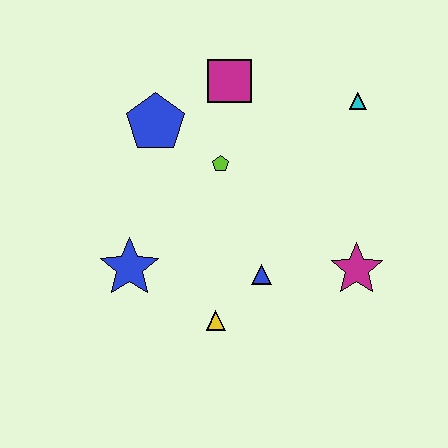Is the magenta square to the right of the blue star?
Yes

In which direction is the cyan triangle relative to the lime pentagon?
The cyan triangle is to the right of the lime pentagon.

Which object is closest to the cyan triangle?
The magenta square is closest to the cyan triangle.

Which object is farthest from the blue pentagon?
The magenta star is farthest from the blue pentagon.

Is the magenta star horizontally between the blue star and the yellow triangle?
No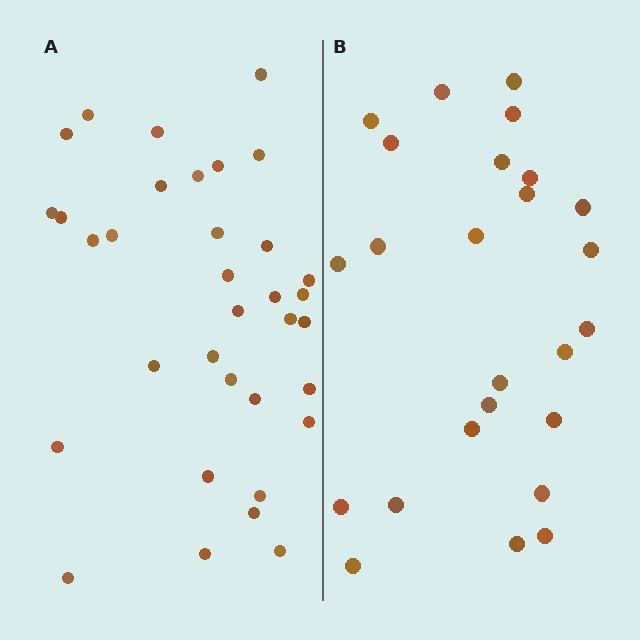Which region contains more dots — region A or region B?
Region A (the left region) has more dots.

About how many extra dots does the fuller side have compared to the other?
Region A has roughly 8 or so more dots than region B.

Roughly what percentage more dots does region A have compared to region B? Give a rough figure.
About 35% more.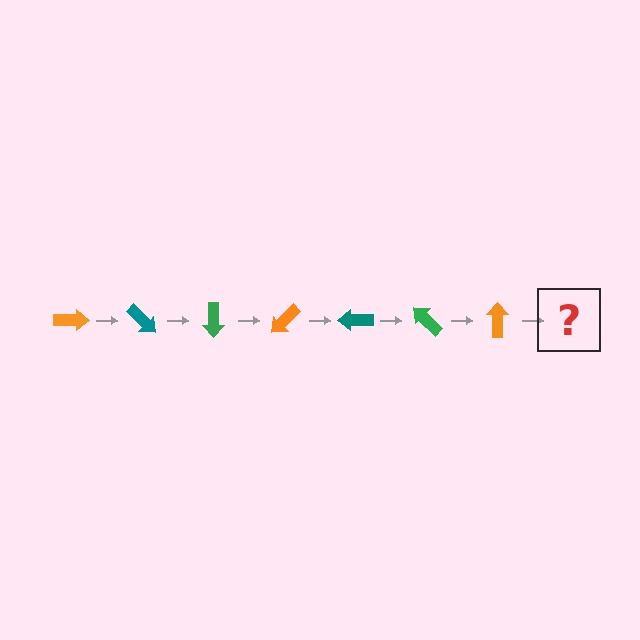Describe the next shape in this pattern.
It should be a teal arrow, rotated 315 degrees from the start.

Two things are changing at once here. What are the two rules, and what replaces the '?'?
The two rules are that it rotates 45 degrees each step and the color cycles through orange, teal, and green. The '?' should be a teal arrow, rotated 315 degrees from the start.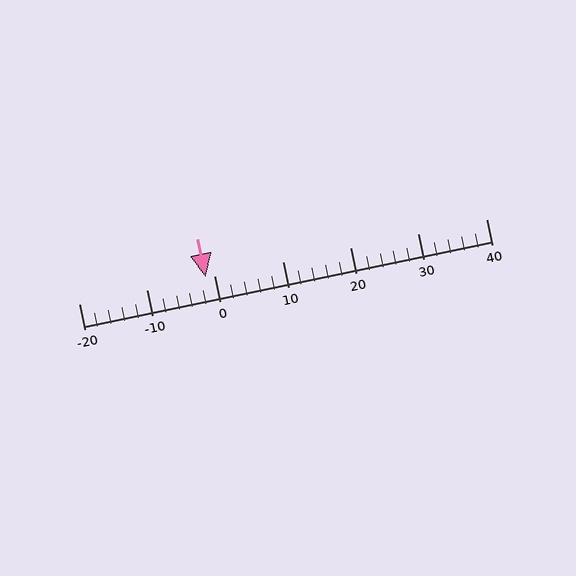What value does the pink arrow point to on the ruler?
The pink arrow points to approximately -1.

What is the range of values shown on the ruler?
The ruler shows values from -20 to 40.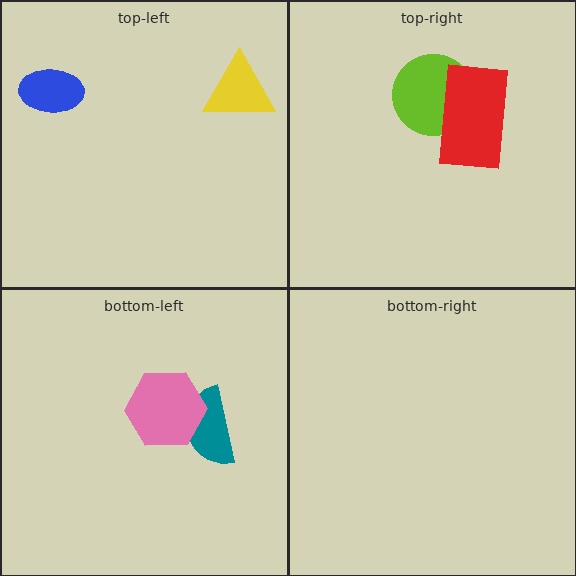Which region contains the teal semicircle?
The bottom-left region.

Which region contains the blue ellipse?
The top-left region.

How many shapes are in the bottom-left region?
2.